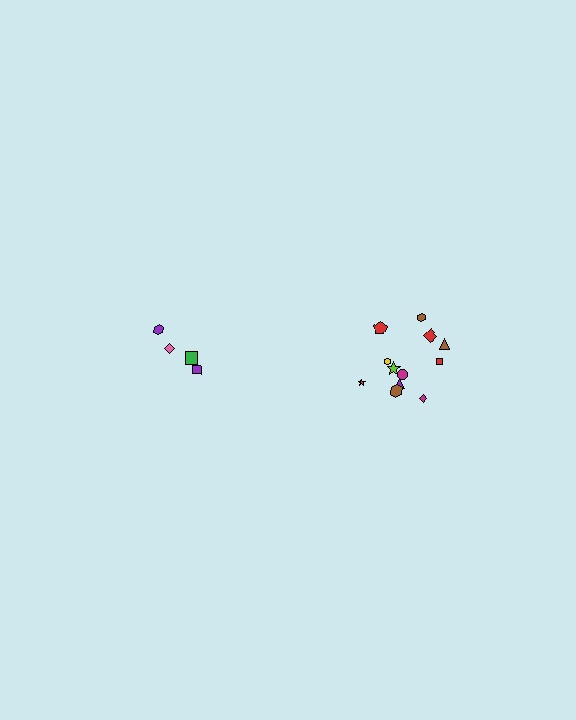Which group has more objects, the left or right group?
The right group.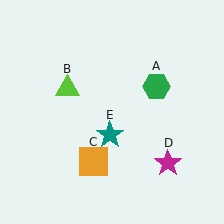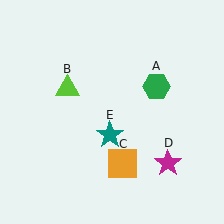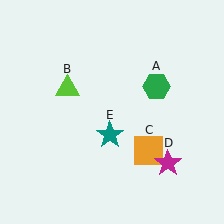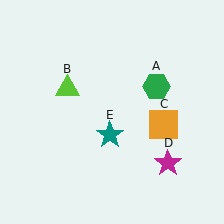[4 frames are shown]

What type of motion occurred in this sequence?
The orange square (object C) rotated counterclockwise around the center of the scene.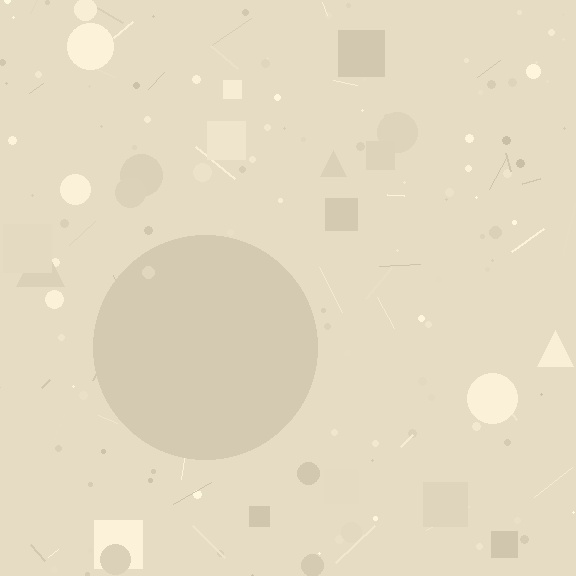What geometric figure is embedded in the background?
A circle is embedded in the background.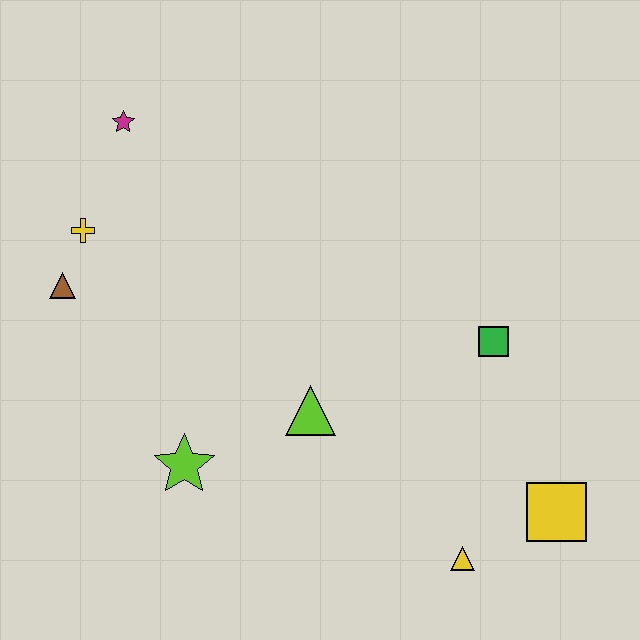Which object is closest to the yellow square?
The yellow triangle is closest to the yellow square.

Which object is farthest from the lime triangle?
The magenta star is farthest from the lime triangle.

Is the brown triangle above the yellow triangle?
Yes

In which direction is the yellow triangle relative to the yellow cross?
The yellow triangle is to the right of the yellow cross.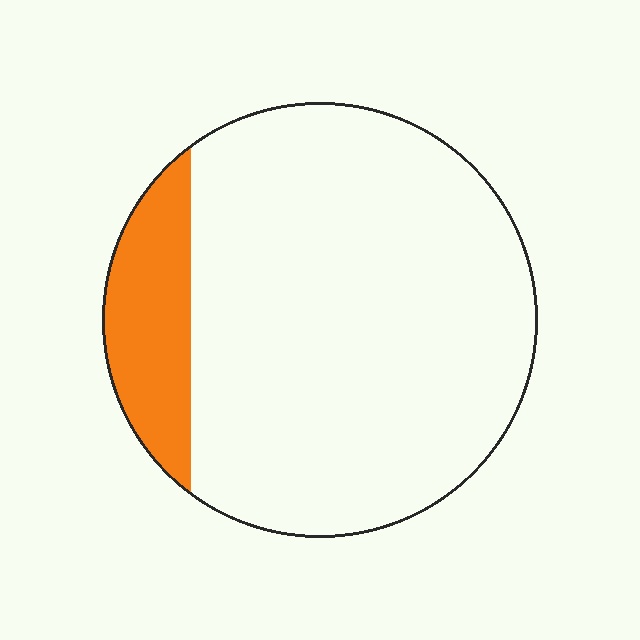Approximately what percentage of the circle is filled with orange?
Approximately 15%.